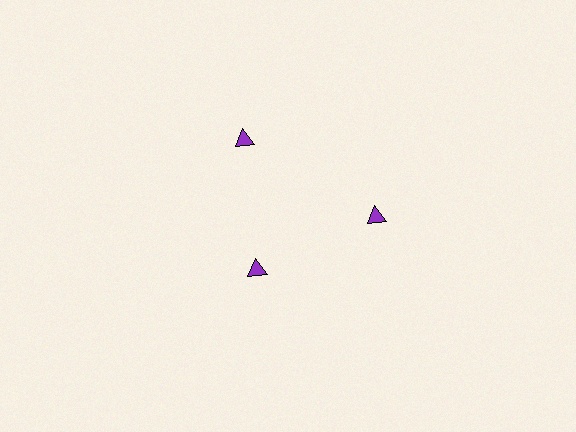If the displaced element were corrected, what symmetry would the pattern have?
It would have 3-fold rotational symmetry — the pattern would map onto itself every 120 degrees.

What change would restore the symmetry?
The symmetry would be restored by moving it outward, back onto the ring so that all 3 triangles sit at equal angles and equal distance from the center.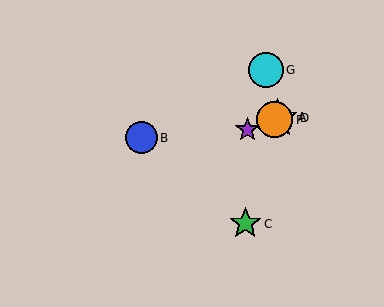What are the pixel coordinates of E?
Object E is at (247, 130).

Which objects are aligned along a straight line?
Objects A, D, E, F are aligned along a straight line.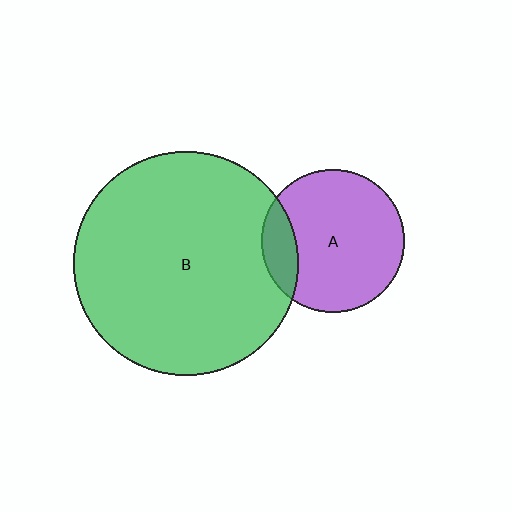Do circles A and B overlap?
Yes.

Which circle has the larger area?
Circle B (green).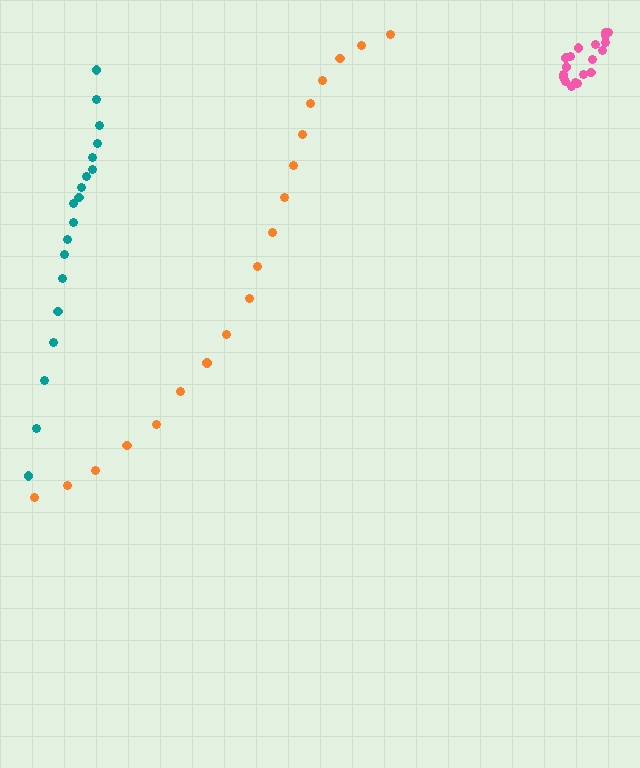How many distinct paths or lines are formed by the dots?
There are 3 distinct paths.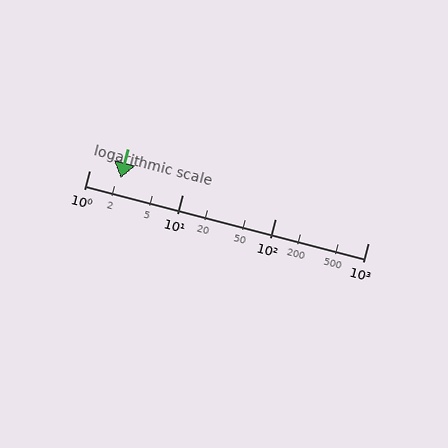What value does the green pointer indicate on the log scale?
The pointer indicates approximately 2.2.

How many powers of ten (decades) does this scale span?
The scale spans 3 decades, from 1 to 1000.